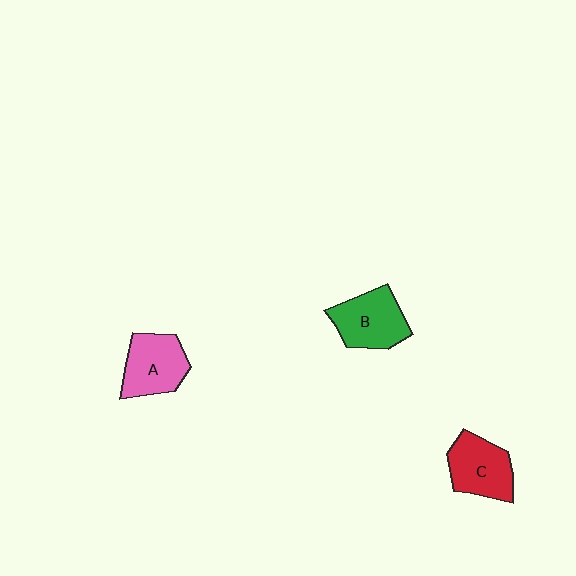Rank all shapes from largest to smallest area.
From largest to smallest: B (green), A (pink), C (red).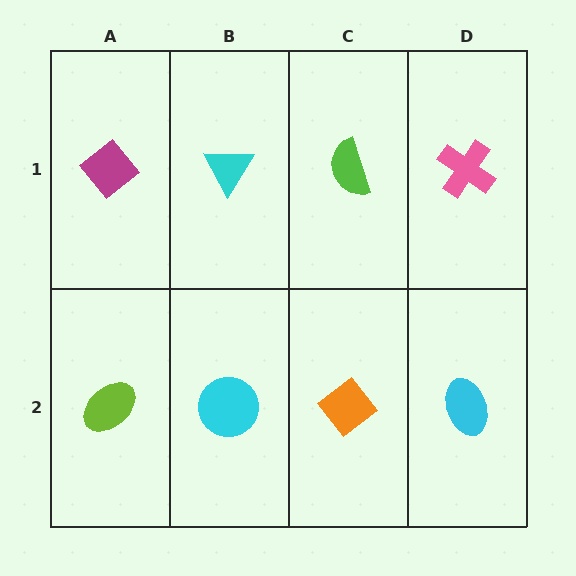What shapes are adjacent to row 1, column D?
A cyan ellipse (row 2, column D), a lime semicircle (row 1, column C).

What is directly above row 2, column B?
A cyan triangle.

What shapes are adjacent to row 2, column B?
A cyan triangle (row 1, column B), a lime ellipse (row 2, column A), an orange diamond (row 2, column C).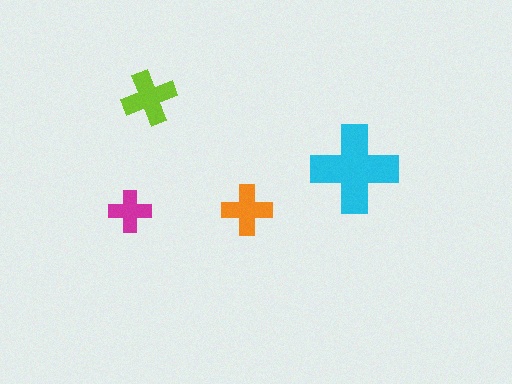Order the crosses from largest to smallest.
the cyan one, the lime one, the orange one, the magenta one.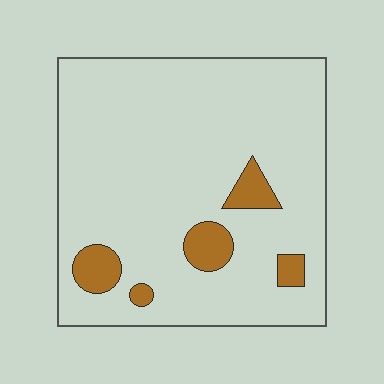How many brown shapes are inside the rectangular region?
5.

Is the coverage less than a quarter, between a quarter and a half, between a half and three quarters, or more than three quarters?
Less than a quarter.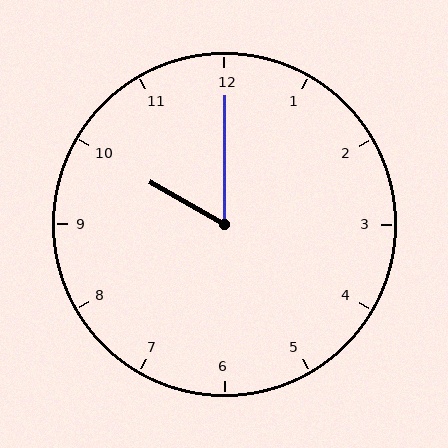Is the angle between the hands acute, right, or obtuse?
It is acute.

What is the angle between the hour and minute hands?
Approximately 60 degrees.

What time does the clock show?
10:00.